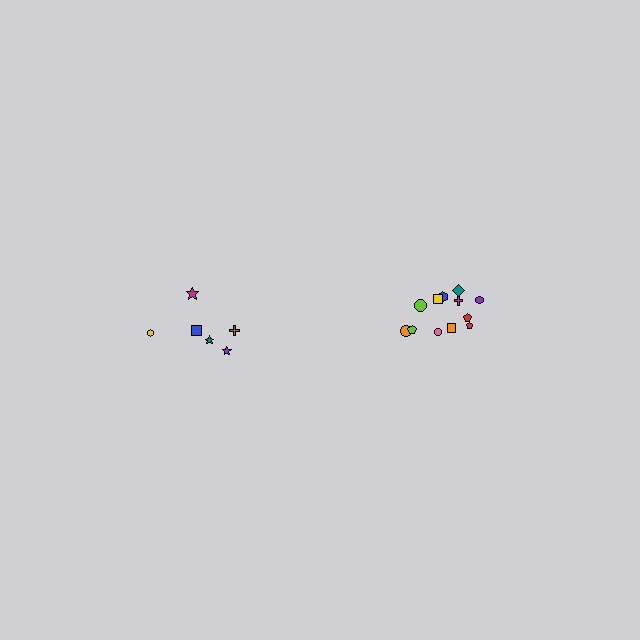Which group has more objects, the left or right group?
The right group.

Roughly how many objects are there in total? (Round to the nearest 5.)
Roughly 20 objects in total.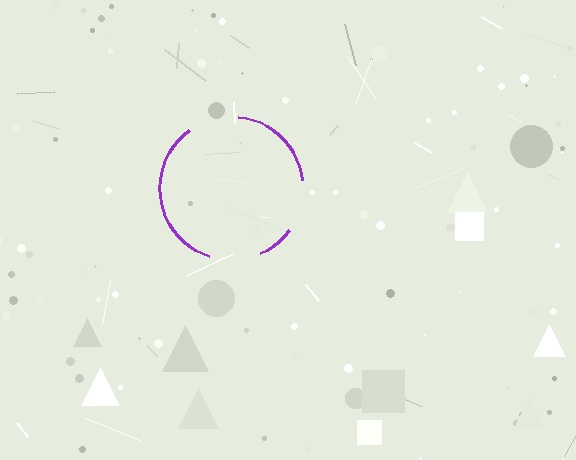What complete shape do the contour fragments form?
The contour fragments form a circle.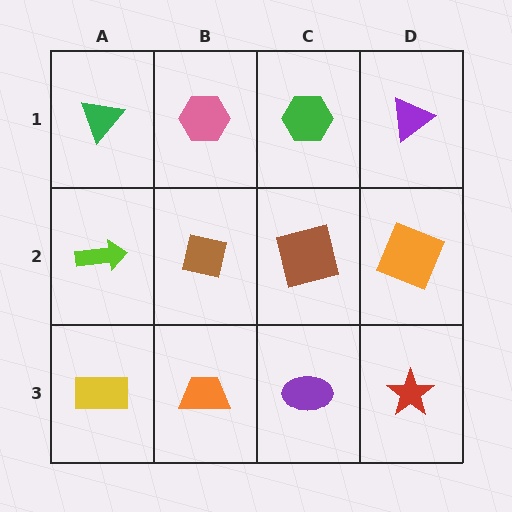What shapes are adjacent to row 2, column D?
A purple triangle (row 1, column D), a red star (row 3, column D), a brown square (row 2, column C).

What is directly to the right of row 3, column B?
A purple ellipse.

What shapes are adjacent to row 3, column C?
A brown square (row 2, column C), an orange trapezoid (row 3, column B), a red star (row 3, column D).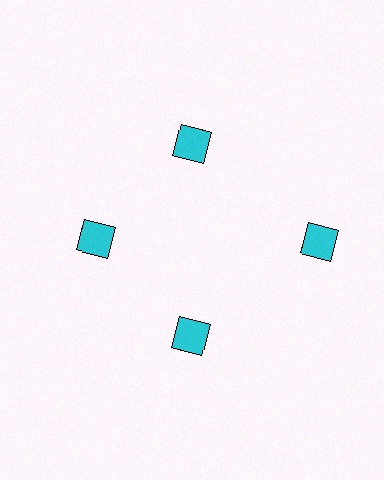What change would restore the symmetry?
The symmetry would be restored by moving it inward, back onto the ring so that all 4 squares sit at equal angles and equal distance from the center.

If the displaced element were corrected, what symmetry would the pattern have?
It would have 4-fold rotational symmetry — the pattern would map onto itself every 90 degrees.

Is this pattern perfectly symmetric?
No. The 4 cyan squares are arranged in a ring, but one element near the 3 o'clock position is pushed outward from the center, breaking the 4-fold rotational symmetry.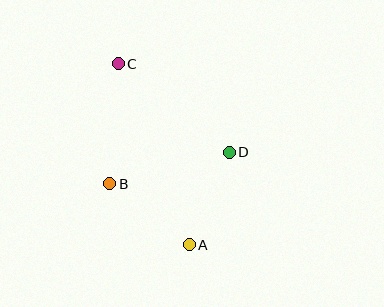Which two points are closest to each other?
Points A and B are closest to each other.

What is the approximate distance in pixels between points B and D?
The distance between B and D is approximately 124 pixels.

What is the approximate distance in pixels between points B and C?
The distance between B and C is approximately 120 pixels.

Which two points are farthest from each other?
Points A and C are farthest from each other.